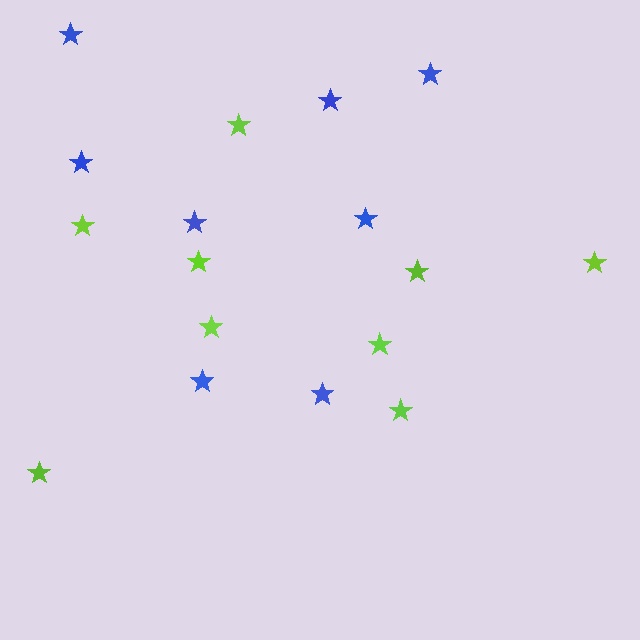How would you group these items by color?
There are 2 groups: one group of blue stars (8) and one group of lime stars (9).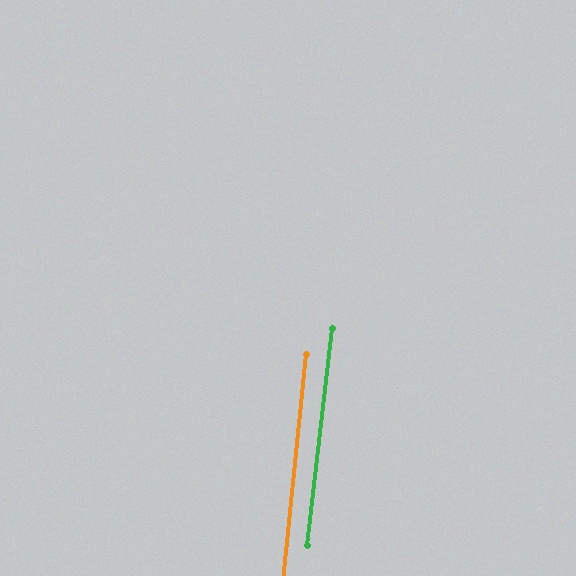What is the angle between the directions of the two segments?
Approximately 1 degree.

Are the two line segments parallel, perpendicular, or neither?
Parallel — their directions differ by only 0.8°.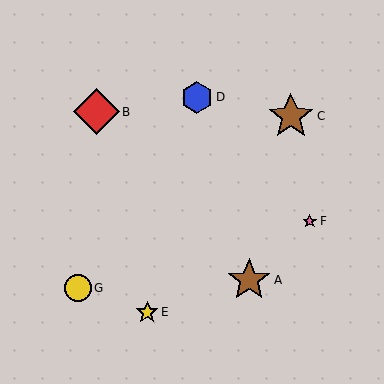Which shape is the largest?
The brown star (labeled C) is the largest.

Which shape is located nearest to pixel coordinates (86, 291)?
The yellow circle (labeled G) at (78, 288) is nearest to that location.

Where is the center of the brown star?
The center of the brown star is at (249, 280).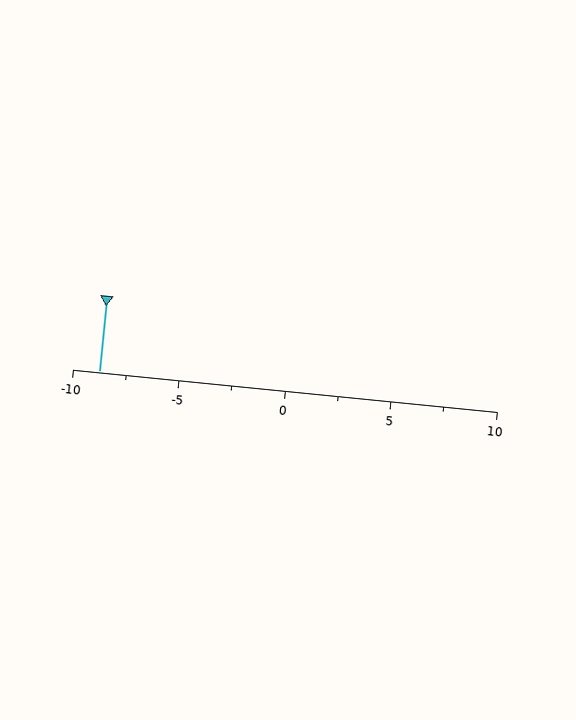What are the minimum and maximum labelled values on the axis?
The axis runs from -10 to 10.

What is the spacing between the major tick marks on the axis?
The major ticks are spaced 5 apart.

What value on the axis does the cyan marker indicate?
The marker indicates approximately -8.8.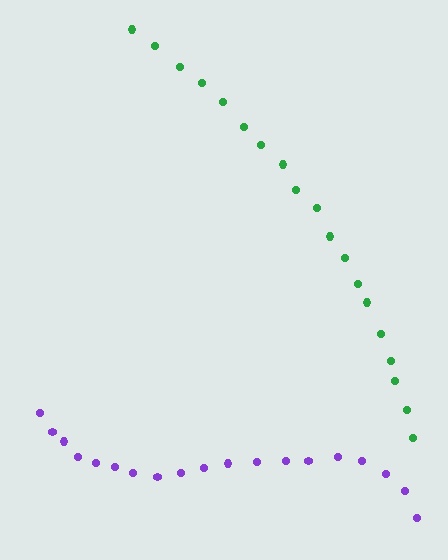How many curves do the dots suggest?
There are 2 distinct paths.